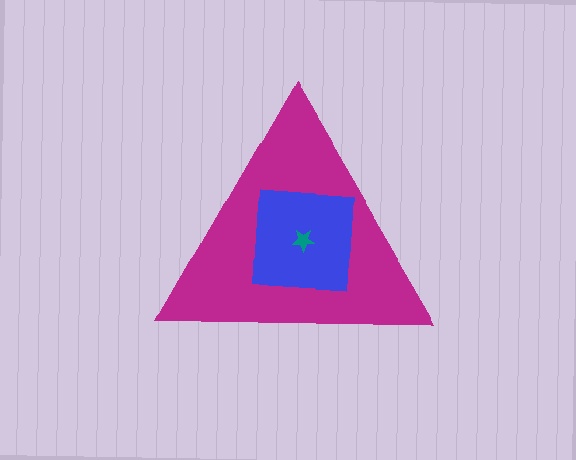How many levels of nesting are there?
3.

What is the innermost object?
The teal star.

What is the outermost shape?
The magenta triangle.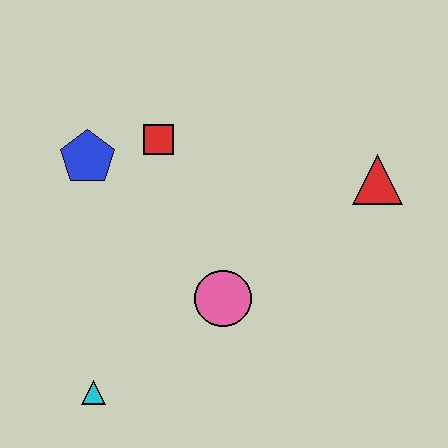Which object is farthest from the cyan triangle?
The red triangle is farthest from the cyan triangle.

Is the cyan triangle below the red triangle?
Yes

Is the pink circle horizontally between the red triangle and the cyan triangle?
Yes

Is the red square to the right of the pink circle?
No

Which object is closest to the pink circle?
The cyan triangle is closest to the pink circle.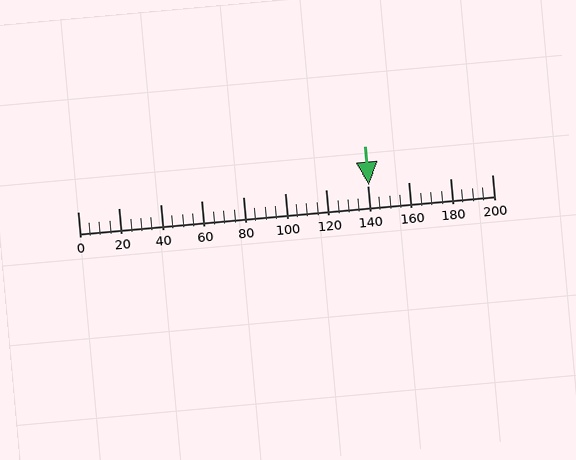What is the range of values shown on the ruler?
The ruler shows values from 0 to 200.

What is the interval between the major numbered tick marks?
The major tick marks are spaced 20 units apart.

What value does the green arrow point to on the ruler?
The green arrow points to approximately 141.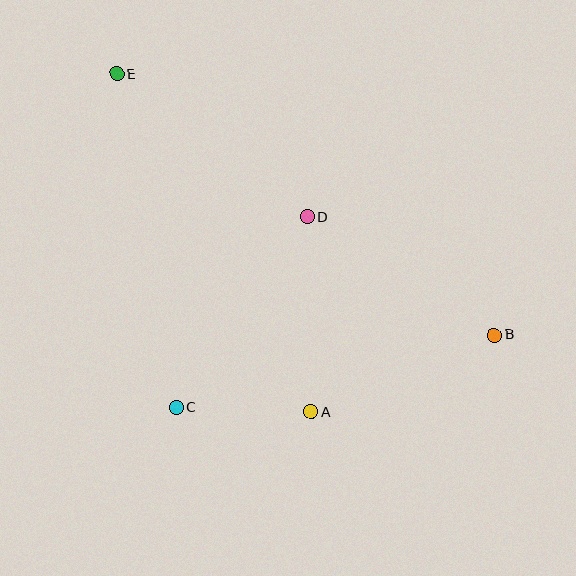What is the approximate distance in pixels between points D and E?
The distance between D and E is approximately 238 pixels.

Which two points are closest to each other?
Points A and C are closest to each other.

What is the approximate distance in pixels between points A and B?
The distance between A and B is approximately 198 pixels.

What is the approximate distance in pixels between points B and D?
The distance between B and D is approximately 221 pixels.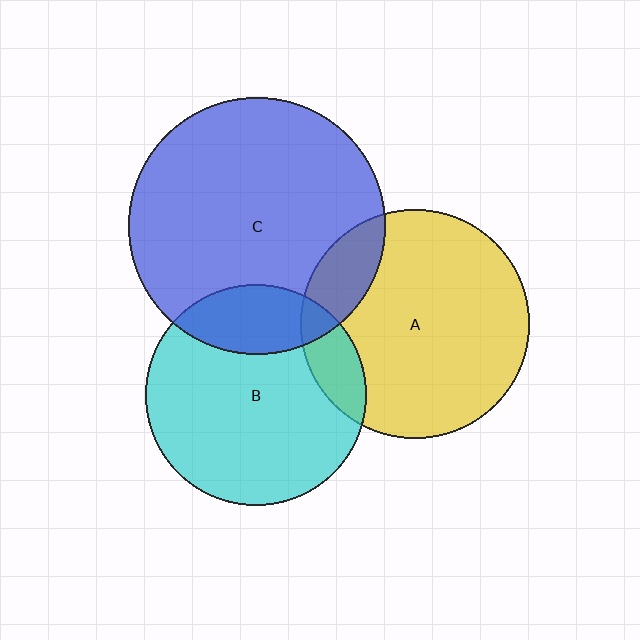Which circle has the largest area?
Circle C (blue).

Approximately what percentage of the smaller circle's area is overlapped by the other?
Approximately 15%.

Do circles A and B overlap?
Yes.